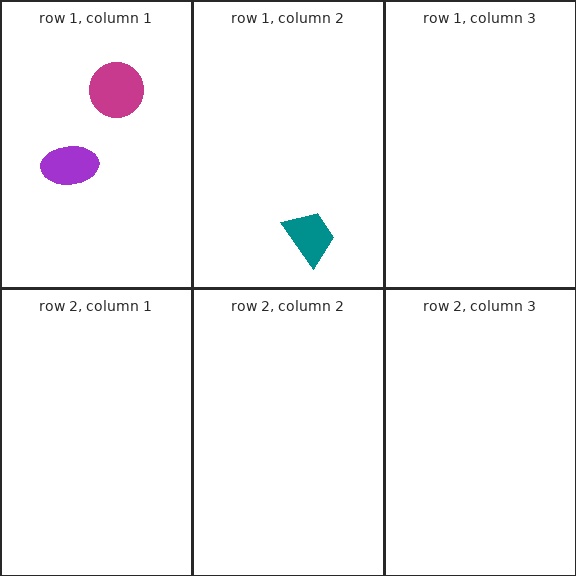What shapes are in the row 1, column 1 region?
The purple ellipse, the magenta circle.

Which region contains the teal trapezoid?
The row 1, column 2 region.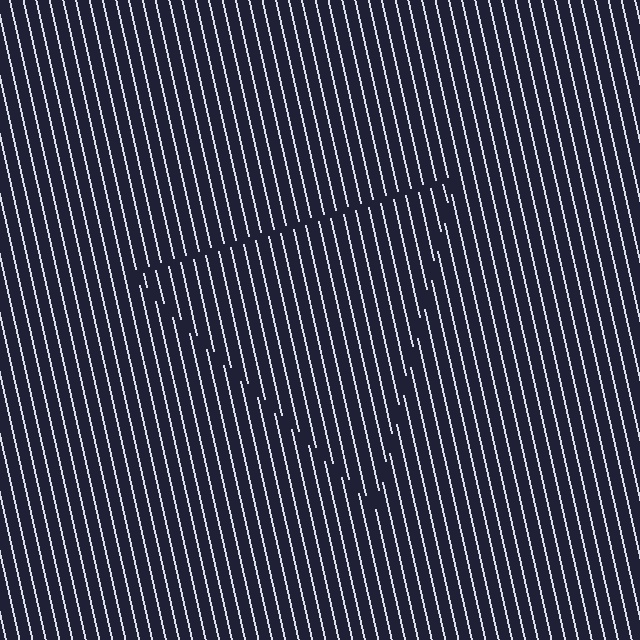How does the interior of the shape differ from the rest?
The interior of the shape contains the same grating, shifted by half a period — the contour is defined by the phase discontinuity where line-ends from the inner and outer gratings abut.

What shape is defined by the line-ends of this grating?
An illusory triangle. The interior of the shape contains the same grating, shifted by half a period — the contour is defined by the phase discontinuity where line-ends from the inner and outer gratings abut.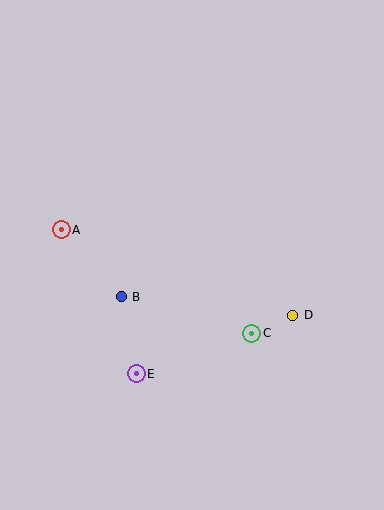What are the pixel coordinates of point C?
Point C is at (252, 333).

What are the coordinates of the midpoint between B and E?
The midpoint between B and E is at (129, 335).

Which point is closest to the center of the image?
Point B at (121, 297) is closest to the center.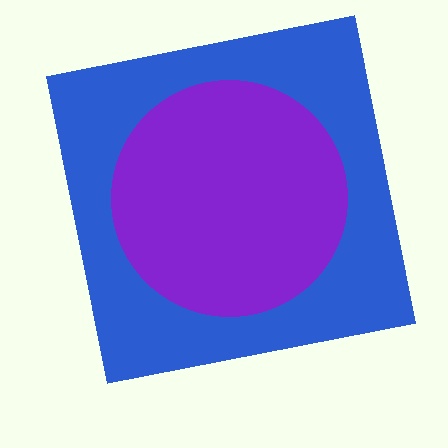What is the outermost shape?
The blue square.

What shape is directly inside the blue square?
The purple circle.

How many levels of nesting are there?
2.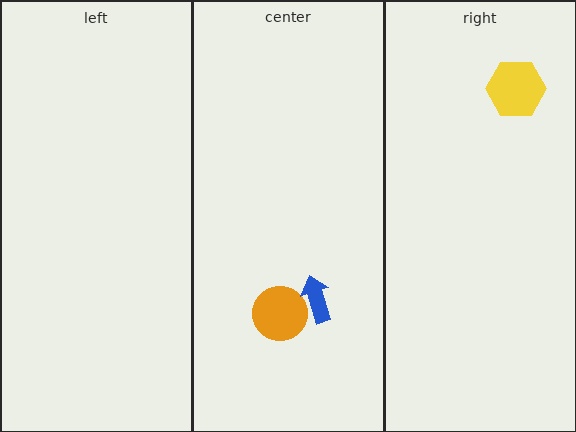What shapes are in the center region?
The orange circle, the blue arrow.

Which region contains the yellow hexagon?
The right region.